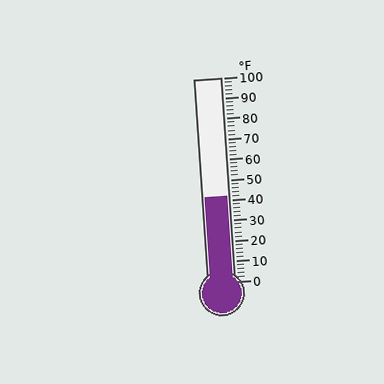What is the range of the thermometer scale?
The thermometer scale ranges from 0°F to 100°F.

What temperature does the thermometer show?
The thermometer shows approximately 42°F.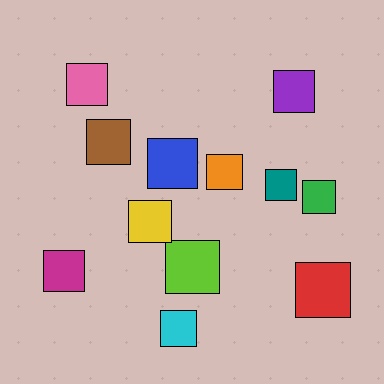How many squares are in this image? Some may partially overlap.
There are 12 squares.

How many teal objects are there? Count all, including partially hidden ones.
There is 1 teal object.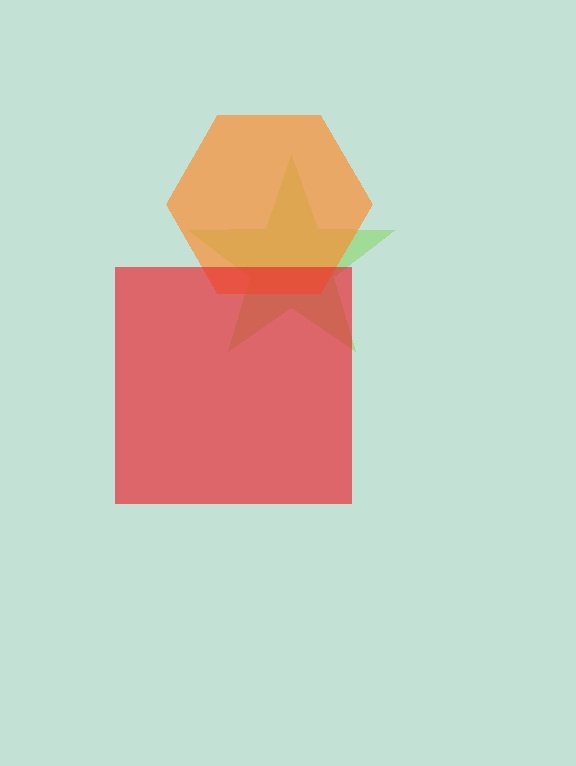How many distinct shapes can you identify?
There are 3 distinct shapes: a lime star, an orange hexagon, a red square.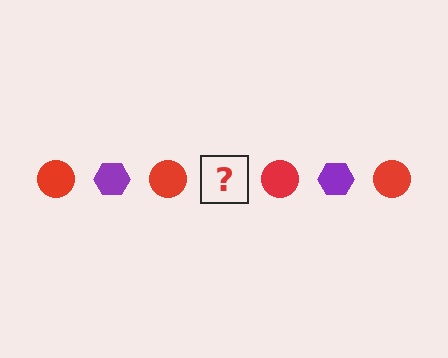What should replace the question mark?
The question mark should be replaced with a purple hexagon.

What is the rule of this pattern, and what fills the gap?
The rule is that the pattern alternates between red circle and purple hexagon. The gap should be filled with a purple hexagon.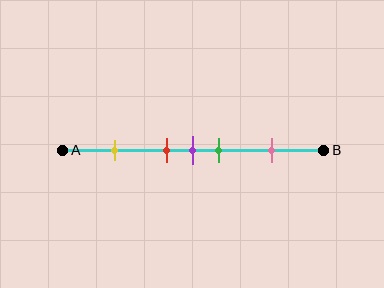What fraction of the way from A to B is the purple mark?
The purple mark is approximately 50% (0.5) of the way from A to B.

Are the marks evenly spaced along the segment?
No, the marks are not evenly spaced.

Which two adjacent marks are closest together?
The red and purple marks are the closest adjacent pair.